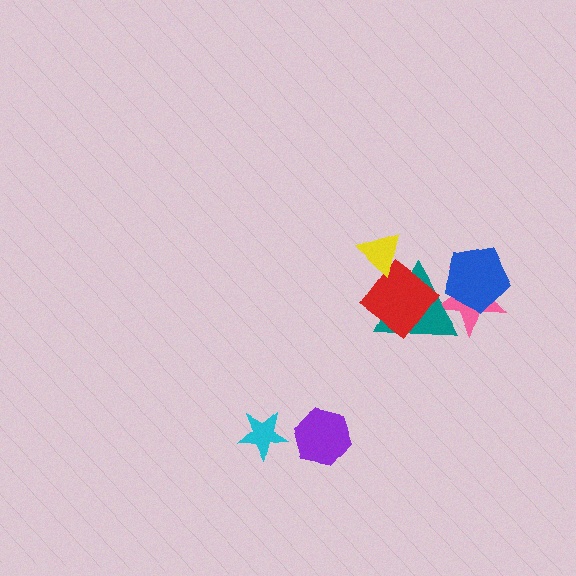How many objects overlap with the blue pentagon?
2 objects overlap with the blue pentagon.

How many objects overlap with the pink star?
3 objects overlap with the pink star.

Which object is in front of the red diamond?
The yellow triangle is in front of the red diamond.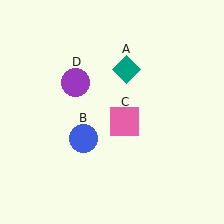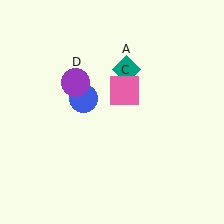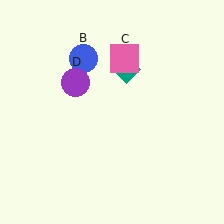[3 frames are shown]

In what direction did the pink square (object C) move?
The pink square (object C) moved up.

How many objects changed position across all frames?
2 objects changed position: blue circle (object B), pink square (object C).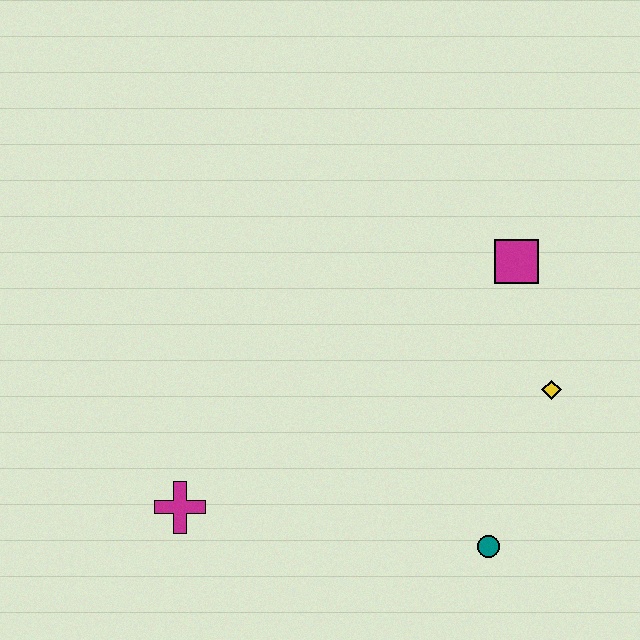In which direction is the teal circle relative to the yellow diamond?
The teal circle is below the yellow diamond.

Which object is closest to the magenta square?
The yellow diamond is closest to the magenta square.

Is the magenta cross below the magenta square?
Yes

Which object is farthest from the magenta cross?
The magenta square is farthest from the magenta cross.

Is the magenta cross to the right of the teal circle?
No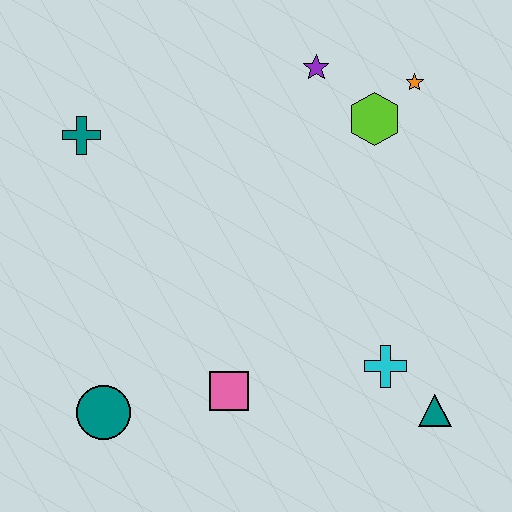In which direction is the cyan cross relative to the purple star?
The cyan cross is below the purple star.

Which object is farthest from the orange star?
The teal circle is farthest from the orange star.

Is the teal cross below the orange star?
Yes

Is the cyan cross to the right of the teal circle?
Yes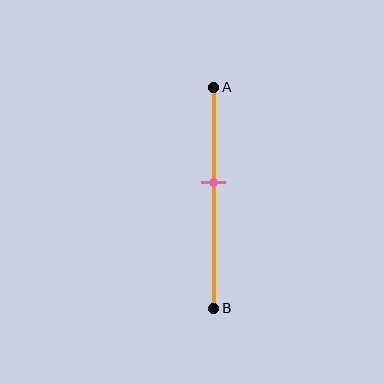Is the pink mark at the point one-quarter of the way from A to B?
No, the mark is at about 45% from A, not at the 25% one-quarter point.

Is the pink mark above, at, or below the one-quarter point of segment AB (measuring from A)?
The pink mark is below the one-quarter point of segment AB.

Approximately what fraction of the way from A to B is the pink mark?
The pink mark is approximately 45% of the way from A to B.